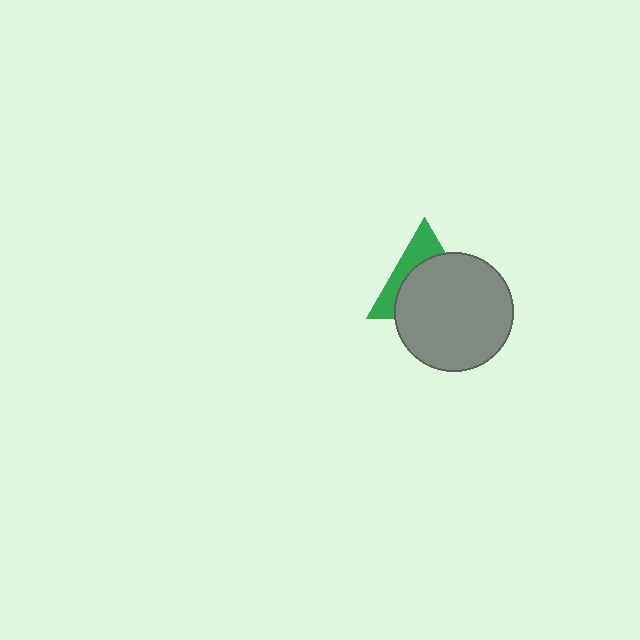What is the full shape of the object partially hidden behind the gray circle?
The partially hidden object is a green triangle.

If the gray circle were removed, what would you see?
You would see the complete green triangle.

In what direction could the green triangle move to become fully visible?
The green triangle could move up. That would shift it out from behind the gray circle entirely.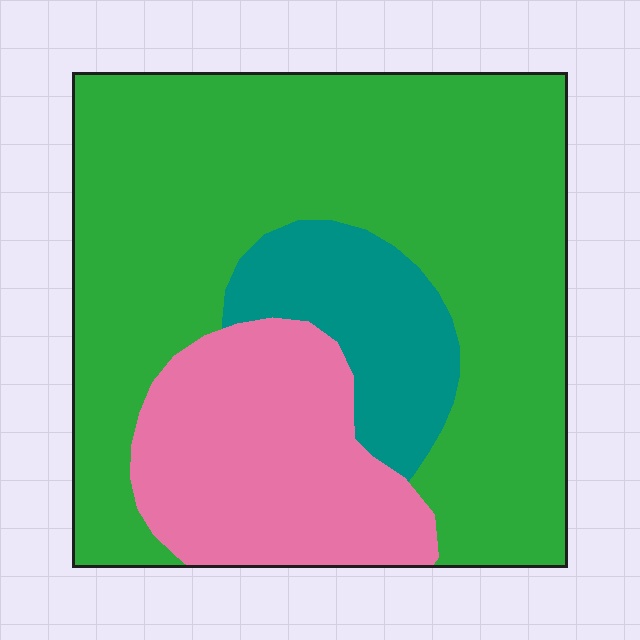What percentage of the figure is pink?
Pink covers around 25% of the figure.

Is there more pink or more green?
Green.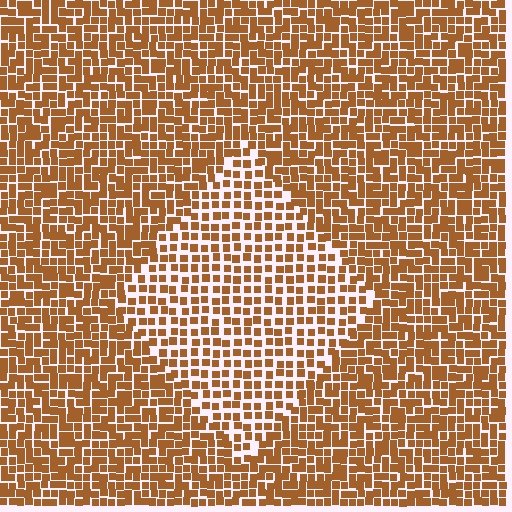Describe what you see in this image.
The image contains small brown elements arranged at two different densities. A diamond-shaped region is visible where the elements are less densely packed than the surrounding area.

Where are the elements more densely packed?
The elements are more densely packed outside the diamond boundary.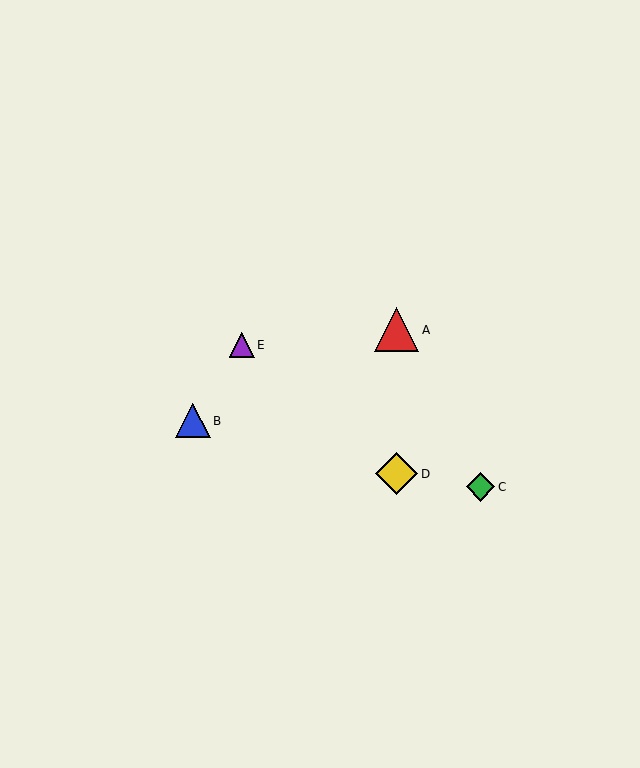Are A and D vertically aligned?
Yes, both are at x≈397.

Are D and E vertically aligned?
No, D is at x≈397 and E is at x≈242.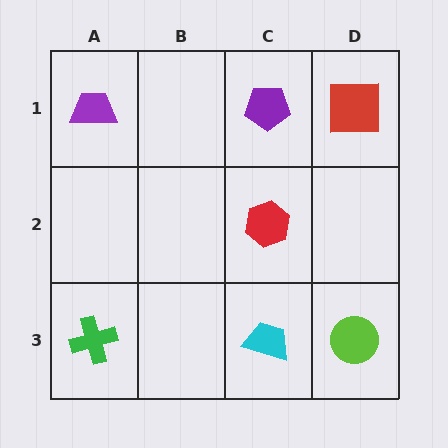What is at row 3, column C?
A cyan trapezoid.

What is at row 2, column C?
A red hexagon.